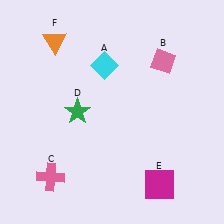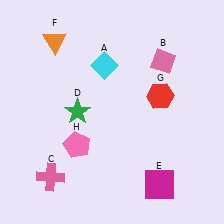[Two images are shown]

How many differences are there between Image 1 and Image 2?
There are 2 differences between the two images.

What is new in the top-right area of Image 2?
A red hexagon (G) was added in the top-right area of Image 2.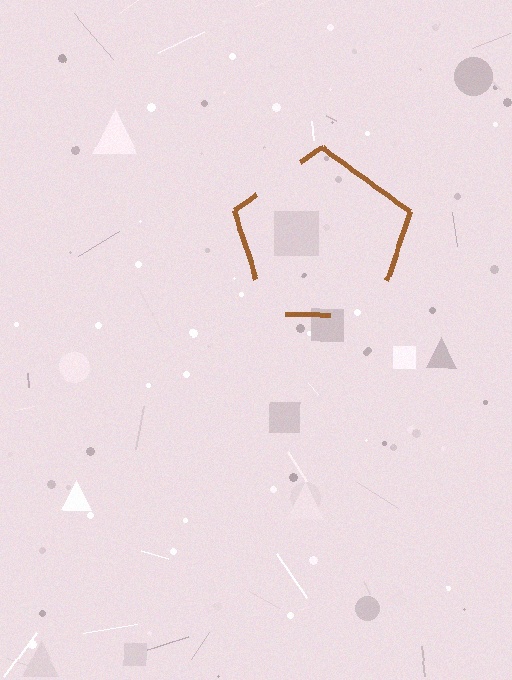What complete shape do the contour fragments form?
The contour fragments form a pentagon.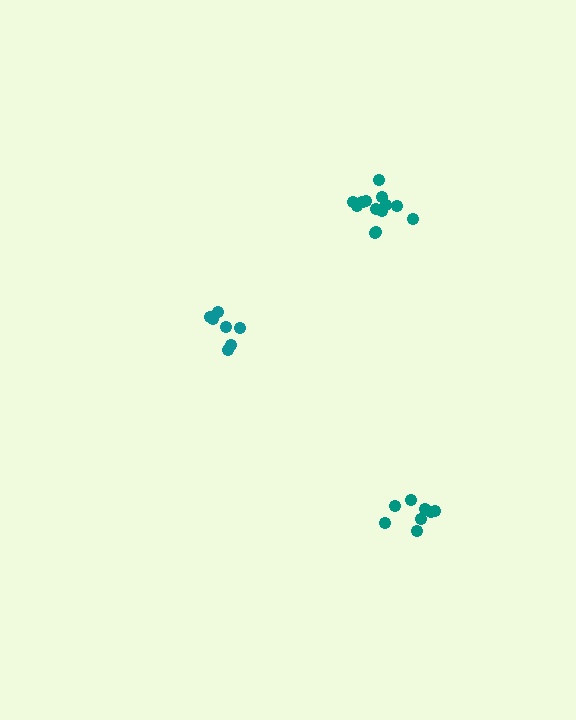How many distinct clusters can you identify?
There are 3 distinct clusters.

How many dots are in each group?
Group 1: 7 dots, Group 2: 8 dots, Group 3: 13 dots (28 total).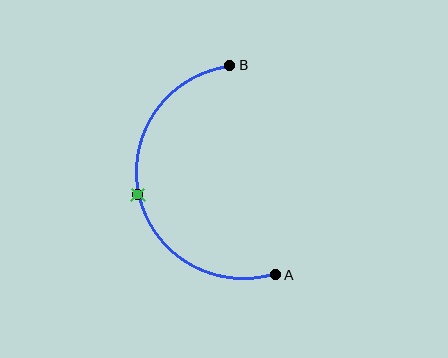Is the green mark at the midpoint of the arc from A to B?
Yes. The green mark lies on the arc at equal arc-length from both A and B — it is the arc midpoint.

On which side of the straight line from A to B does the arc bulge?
The arc bulges to the left of the straight line connecting A and B.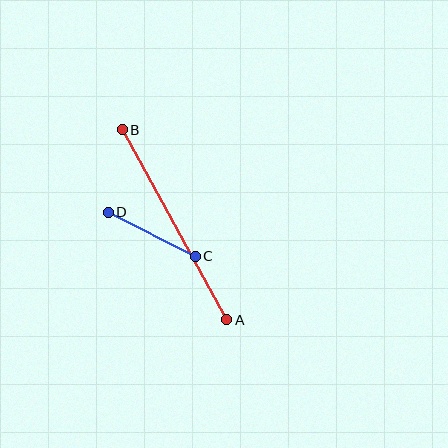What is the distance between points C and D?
The distance is approximately 97 pixels.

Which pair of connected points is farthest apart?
Points A and B are farthest apart.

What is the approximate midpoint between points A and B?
The midpoint is at approximately (174, 225) pixels.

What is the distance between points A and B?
The distance is approximately 217 pixels.